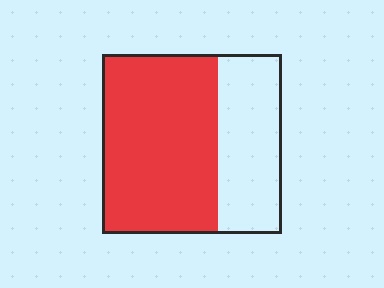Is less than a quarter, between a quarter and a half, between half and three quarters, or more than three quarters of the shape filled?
Between half and three quarters.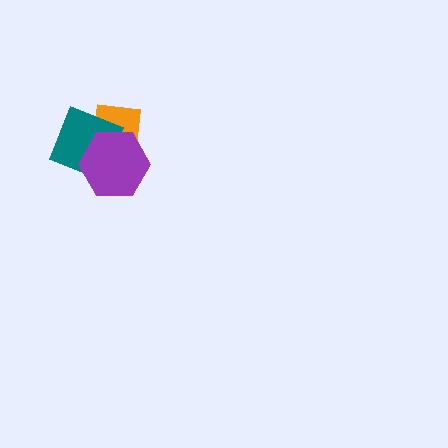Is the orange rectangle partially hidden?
Yes, it is partially covered by another shape.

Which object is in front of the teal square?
The purple hexagon is in front of the teal square.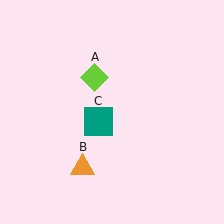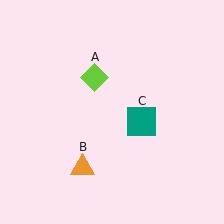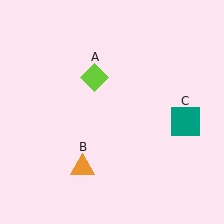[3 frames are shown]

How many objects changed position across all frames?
1 object changed position: teal square (object C).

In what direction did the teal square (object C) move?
The teal square (object C) moved right.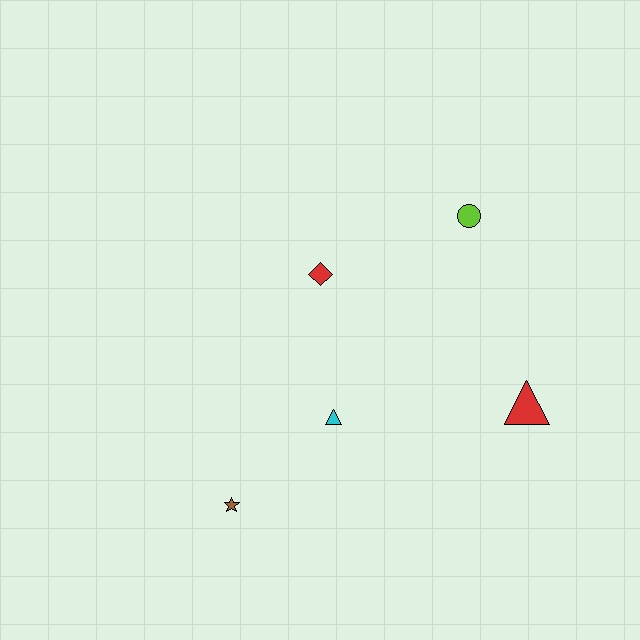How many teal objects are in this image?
There are no teal objects.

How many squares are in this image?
There are no squares.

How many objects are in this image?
There are 5 objects.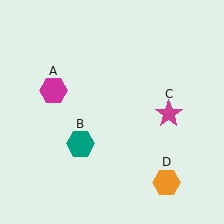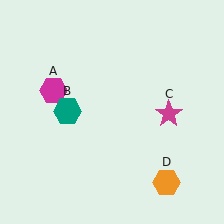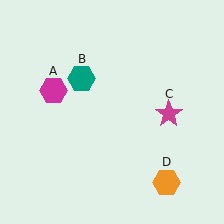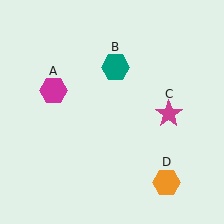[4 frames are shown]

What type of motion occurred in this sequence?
The teal hexagon (object B) rotated clockwise around the center of the scene.